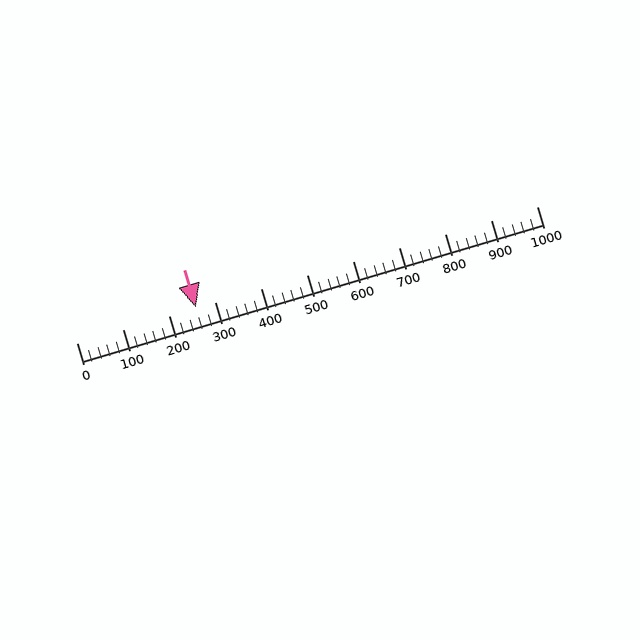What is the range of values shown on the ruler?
The ruler shows values from 0 to 1000.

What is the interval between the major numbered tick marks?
The major tick marks are spaced 100 units apart.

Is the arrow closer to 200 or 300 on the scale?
The arrow is closer to 300.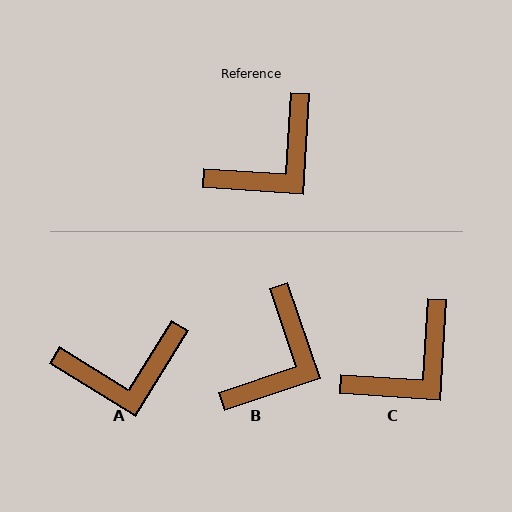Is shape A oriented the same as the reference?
No, it is off by about 28 degrees.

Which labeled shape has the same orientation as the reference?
C.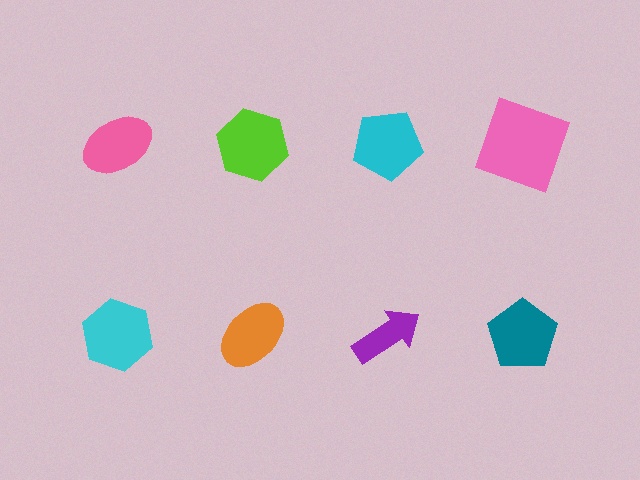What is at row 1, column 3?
A cyan pentagon.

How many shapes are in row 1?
4 shapes.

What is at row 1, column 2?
A lime hexagon.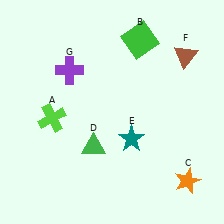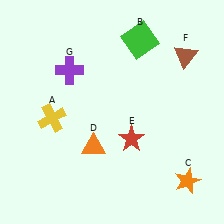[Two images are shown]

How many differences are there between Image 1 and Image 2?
There are 3 differences between the two images.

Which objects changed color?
A changed from lime to yellow. D changed from green to orange. E changed from teal to red.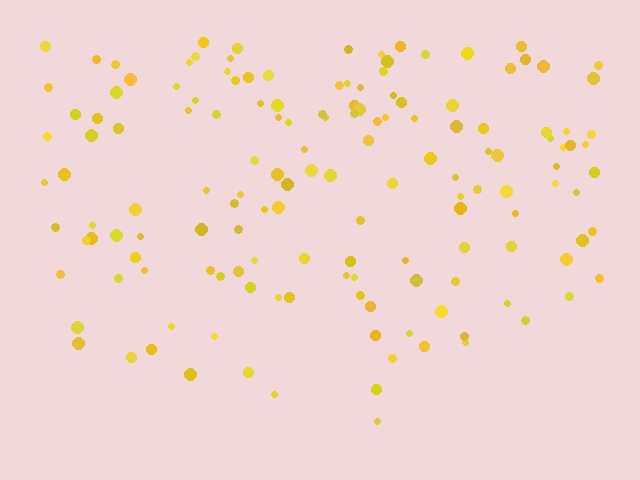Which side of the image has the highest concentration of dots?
The top.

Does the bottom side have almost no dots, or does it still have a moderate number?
Still a moderate number, just noticeably fewer than the top.